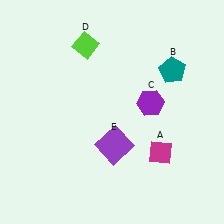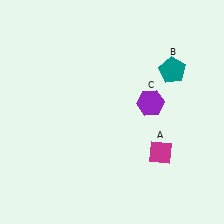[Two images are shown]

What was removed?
The lime diamond (D), the purple square (E) were removed in Image 2.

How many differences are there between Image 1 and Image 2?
There are 2 differences between the two images.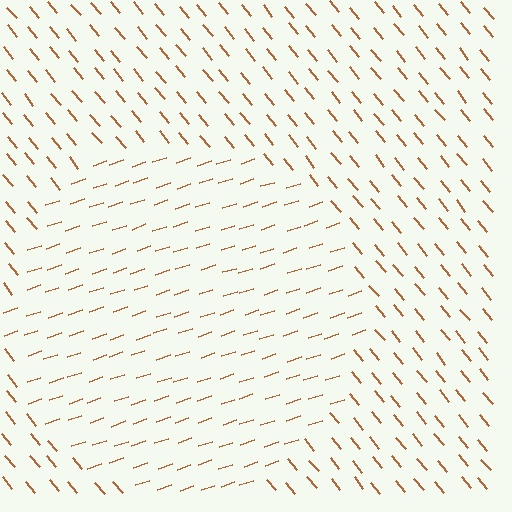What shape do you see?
I see a circle.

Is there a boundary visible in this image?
Yes, there is a texture boundary formed by a change in line orientation.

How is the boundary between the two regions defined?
The boundary is defined purely by a change in line orientation (approximately 69 degrees difference). All lines are the same color and thickness.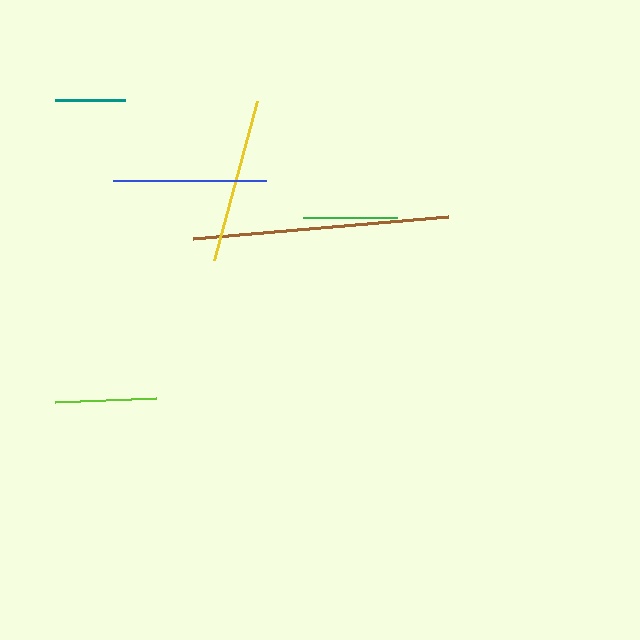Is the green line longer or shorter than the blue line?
The blue line is longer than the green line.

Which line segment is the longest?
The brown line is the longest at approximately 256 pixels.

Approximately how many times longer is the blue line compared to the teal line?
The blue line is approximately 2.2 times the length of the teal line.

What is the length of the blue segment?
The blue segment is approximately 153 pixels long.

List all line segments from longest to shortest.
From longest to shortest: brown, yellow, blue, lime, green, teal.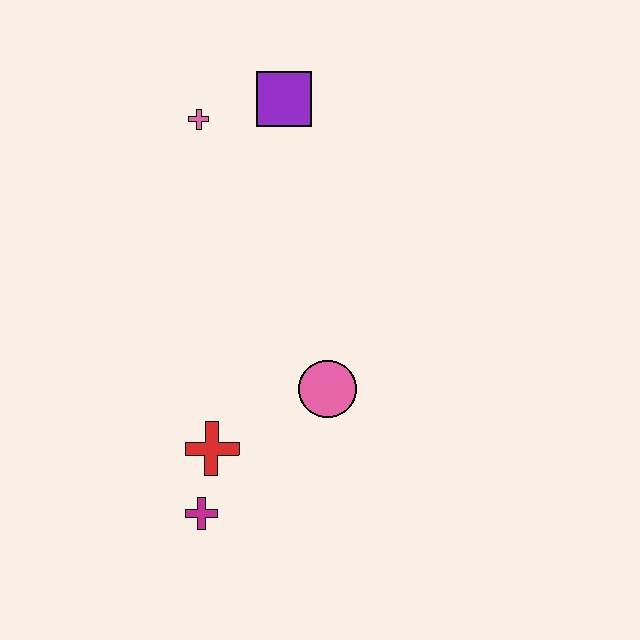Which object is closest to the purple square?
The pink cross is closest to the purple square.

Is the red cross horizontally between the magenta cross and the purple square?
Yes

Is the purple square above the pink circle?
Yes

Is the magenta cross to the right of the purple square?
No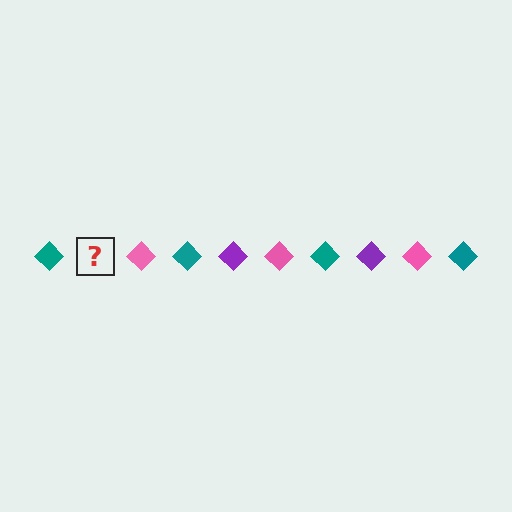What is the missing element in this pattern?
The missing element is a purple diamond.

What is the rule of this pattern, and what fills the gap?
The rule is that the pattern cycles through teal, purple, pink diamonds. The gap should be filled with a purple diamond.